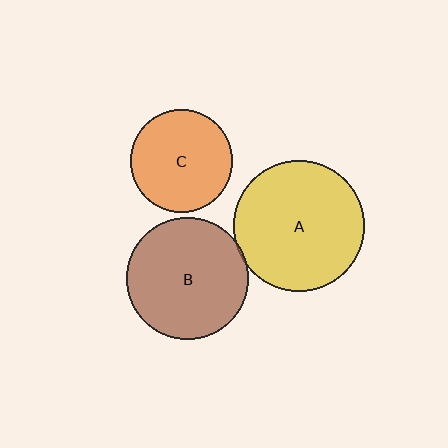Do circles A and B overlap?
Yes.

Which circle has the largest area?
Circle A (yellow).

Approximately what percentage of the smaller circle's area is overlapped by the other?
Approximately 5%.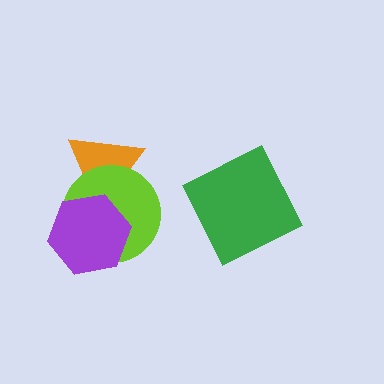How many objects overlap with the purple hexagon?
2 objects overlap with the purple hexagon.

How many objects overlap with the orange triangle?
2 objects overlap with the orange triangle.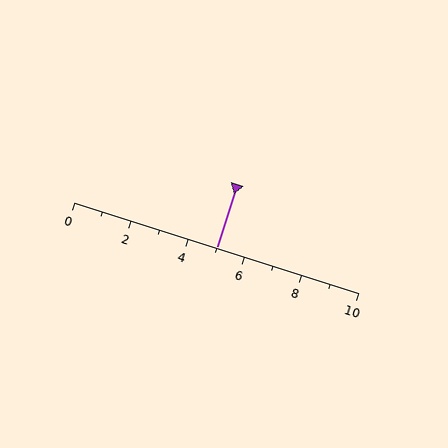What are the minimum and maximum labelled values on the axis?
The axis runs from 0 to 10.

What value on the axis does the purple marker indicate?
The marker indicates approximately 5.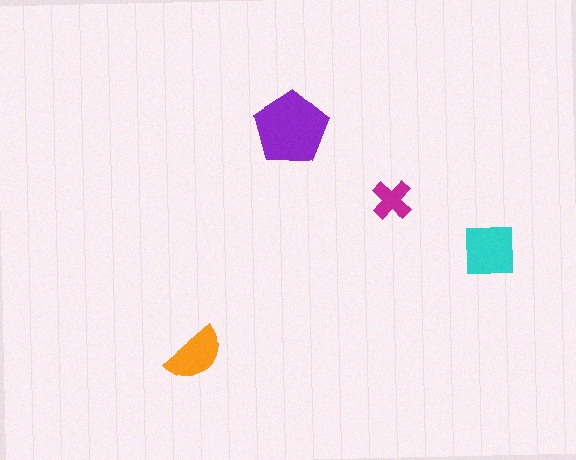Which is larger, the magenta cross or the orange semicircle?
The orange semicircle.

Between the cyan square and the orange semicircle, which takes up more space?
The cyan square.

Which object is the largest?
The purple pentagon.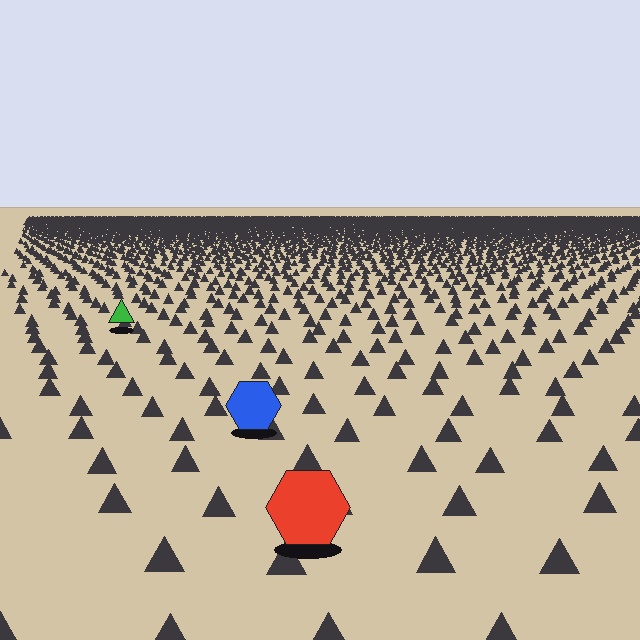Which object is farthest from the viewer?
The green triangle is farthest from the viewer. It appears smaller and the ground texture around it is denser.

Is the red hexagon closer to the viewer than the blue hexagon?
Yes. The red hexagon is closer — you can tell from the texture gradient: the ground texture is coarser near it.